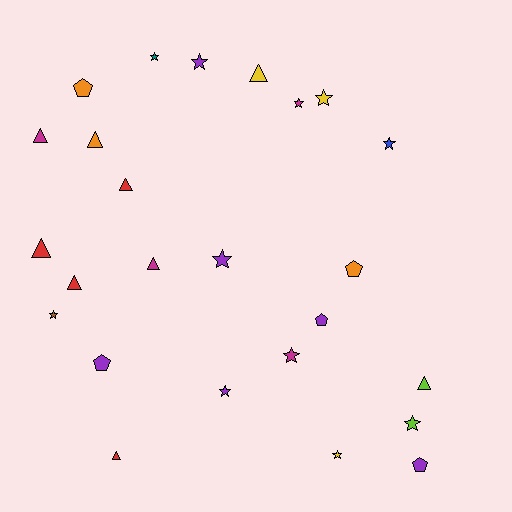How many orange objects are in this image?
There are 3 orange objects.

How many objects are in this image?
There are 25 objects.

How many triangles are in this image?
There are 9 triangles.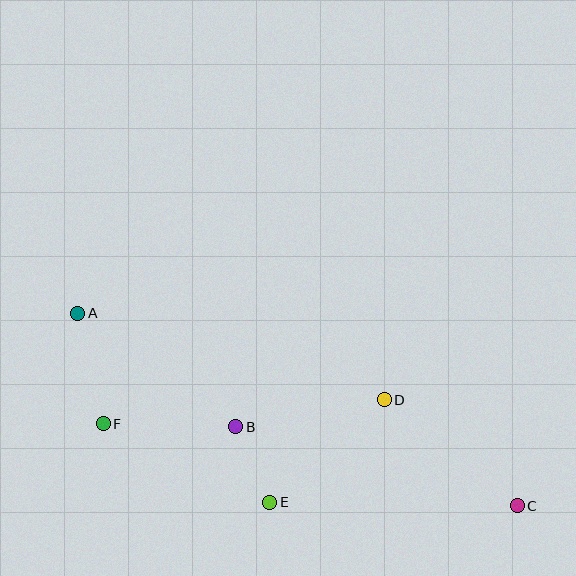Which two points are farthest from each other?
Points A and C are farthest from each other.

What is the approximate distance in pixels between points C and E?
The distance between C and E is approximately 248 pixels.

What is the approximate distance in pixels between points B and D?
The distance between B and D is approximately 151 pixels.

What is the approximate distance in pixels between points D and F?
The distance between D and F is approximately 282 pixels.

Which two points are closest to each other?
Points B and E are closest to each other.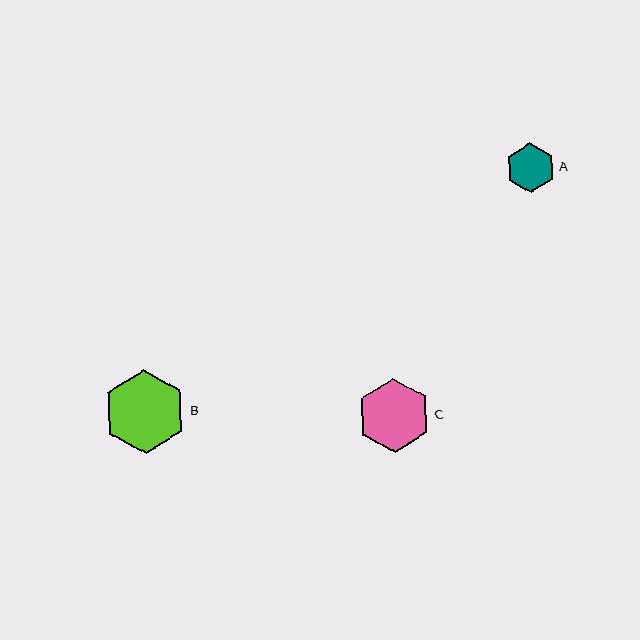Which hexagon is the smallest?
Hexagon A is the smallest with a size of approximately 49 pixels.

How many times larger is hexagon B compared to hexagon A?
Hexagon B is approximately 1.7 times the size of hexagon A.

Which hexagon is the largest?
Hexagon B is the largest with a size of approximately 84 pixels.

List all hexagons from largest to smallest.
From largest to smallest: B, C, A.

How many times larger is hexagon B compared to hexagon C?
Hexagon B is approximately 1.1 times the size of hexagon C.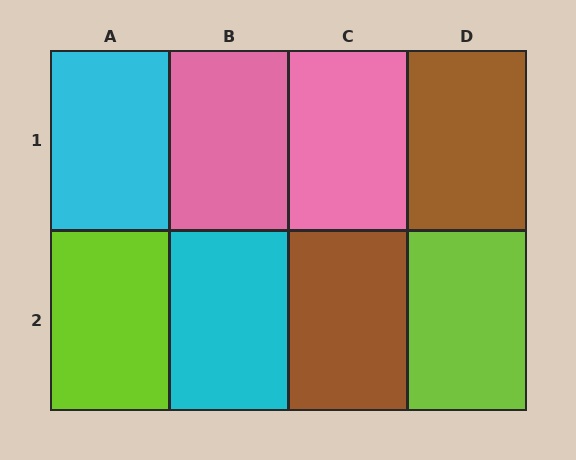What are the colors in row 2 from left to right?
Lime, cyan, brown, lime.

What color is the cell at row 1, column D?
Brown.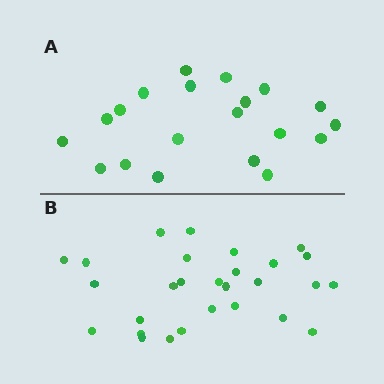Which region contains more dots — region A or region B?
Region B (the bottom region) has more dots.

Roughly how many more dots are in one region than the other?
Region B has roughly 8 or so more dots than region A.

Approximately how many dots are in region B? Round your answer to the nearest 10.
About 30 dots. (The exact count is 28, which rounds to 30.)